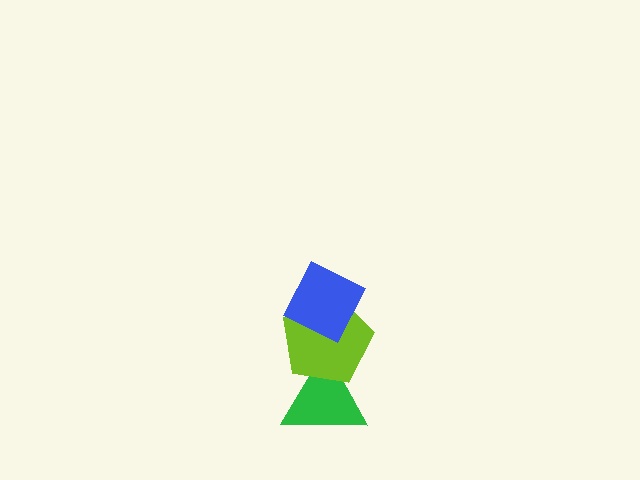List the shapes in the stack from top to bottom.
From top to bottom: the blue diamond, the lime pentagon, the green triangle.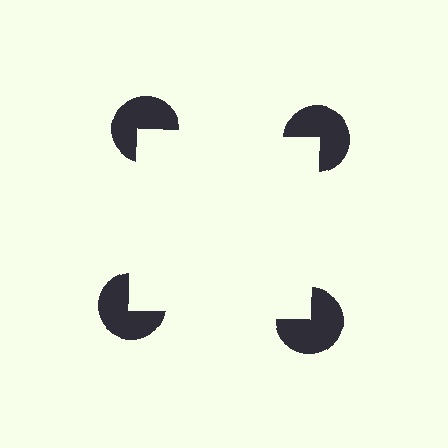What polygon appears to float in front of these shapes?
An illusory square — its edges are inferred from the aligned wedge cuts in the pac-man discs, not physically drawn.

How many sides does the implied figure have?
4 sides.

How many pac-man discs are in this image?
There are 4 — one at each vertex of the illusory square.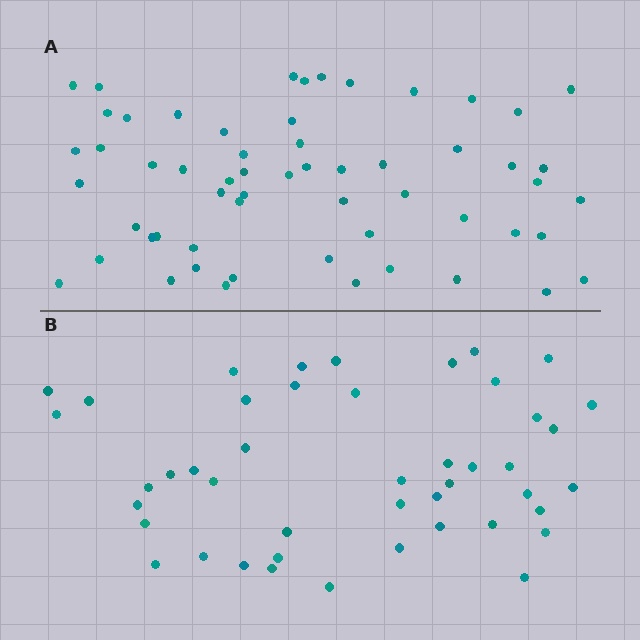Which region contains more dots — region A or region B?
Region A (the top region) has more dots.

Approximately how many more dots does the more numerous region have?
Region A has approximately 15 more dots than region B.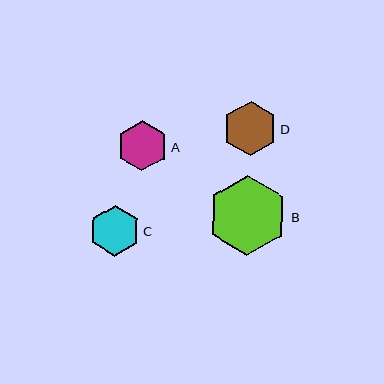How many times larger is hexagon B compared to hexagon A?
Hexagon B is approximately 1.6 times the size of hexagon A.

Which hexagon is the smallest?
Hexagon A is the smallest with a size of approximately 51 pixels.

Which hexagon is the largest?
Hexagon B is the largest with a size of approximately 79 pixels.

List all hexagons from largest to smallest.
From largest to smallest: B, D, C, A.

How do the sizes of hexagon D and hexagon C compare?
Hexagon D and hexagon C are approximately the same size.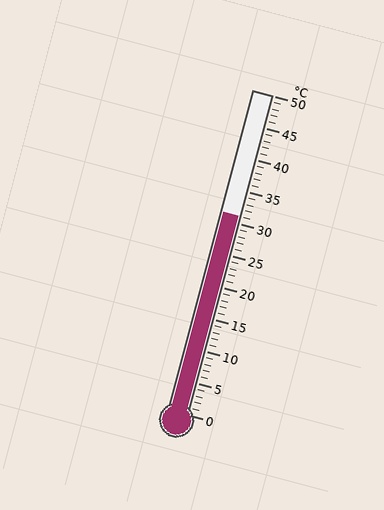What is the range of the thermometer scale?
The thermometer scale ranges from 0°C to 50°C.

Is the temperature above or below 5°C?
The temperature is above 5°C.